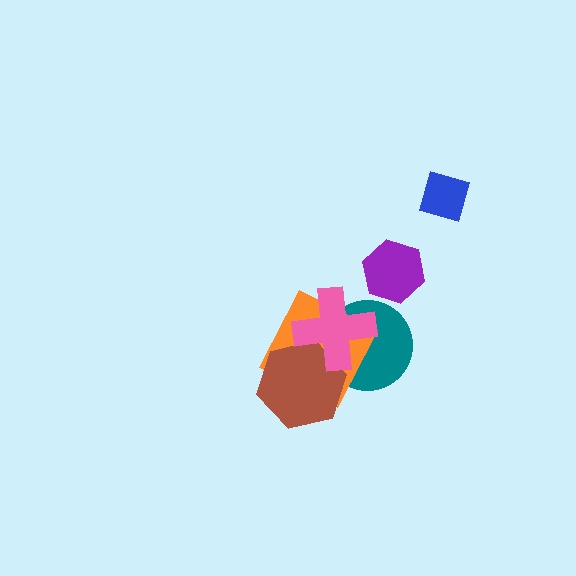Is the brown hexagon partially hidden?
Yes, it is partially covered by another shape.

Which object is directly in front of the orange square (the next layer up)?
The brown hexagon is directly in front of the orange square.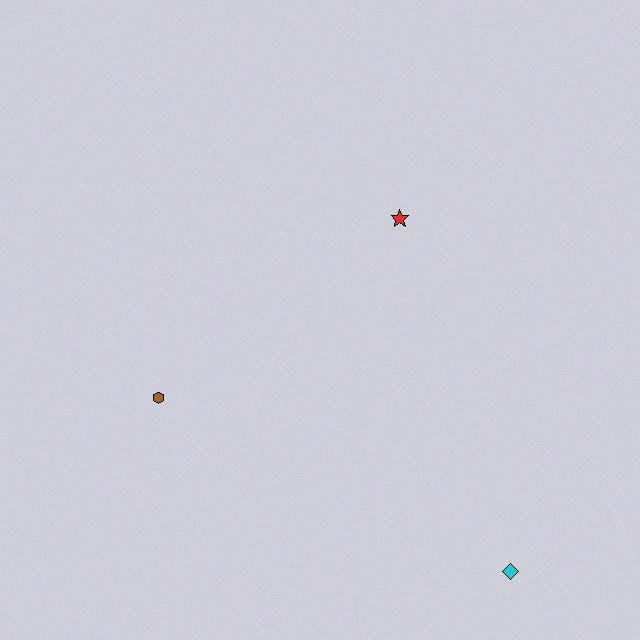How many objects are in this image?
There are 3 objects.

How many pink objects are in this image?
There are no pink objects.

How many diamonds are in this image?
There is 1 diamond.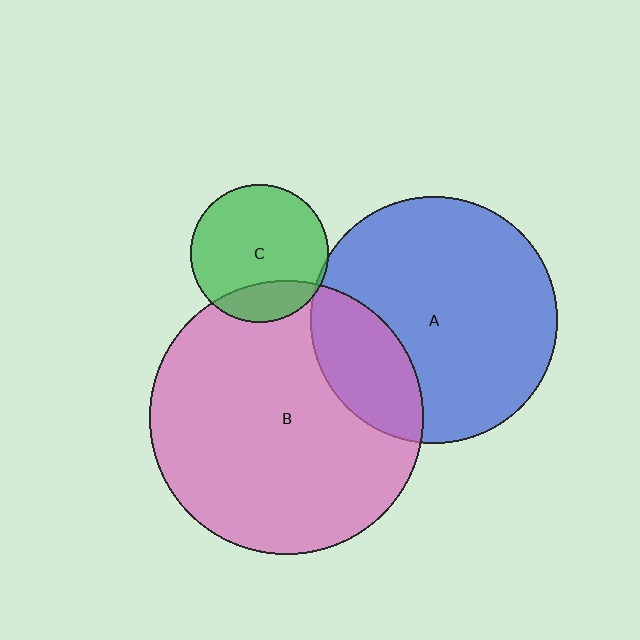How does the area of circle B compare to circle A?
Approximately 1.2 times.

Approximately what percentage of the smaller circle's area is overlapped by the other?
Approximately 5%.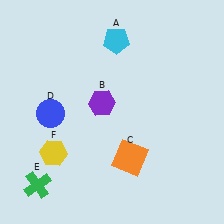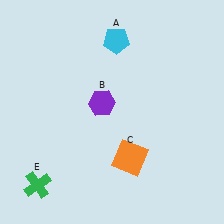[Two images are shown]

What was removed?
The blue circle (D), the yellow hexagon (F) were removed in Image 2.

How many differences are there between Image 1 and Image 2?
There are 2 differences between the two images.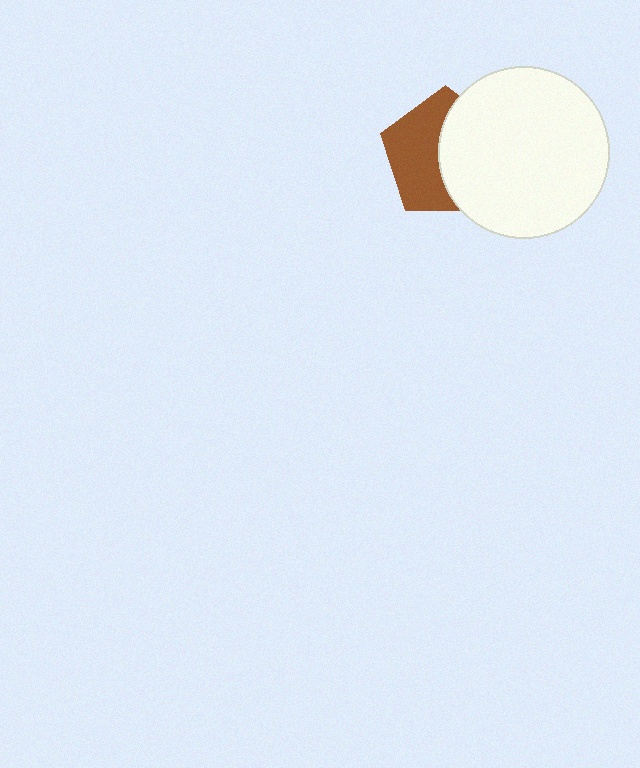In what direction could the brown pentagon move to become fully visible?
The brown pentagon could move left. That would shift it out from behind the white circle entirely.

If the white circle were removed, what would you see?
You would see the complete brown pentagon.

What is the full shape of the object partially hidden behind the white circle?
The partially hidden object is a brown pentagon.